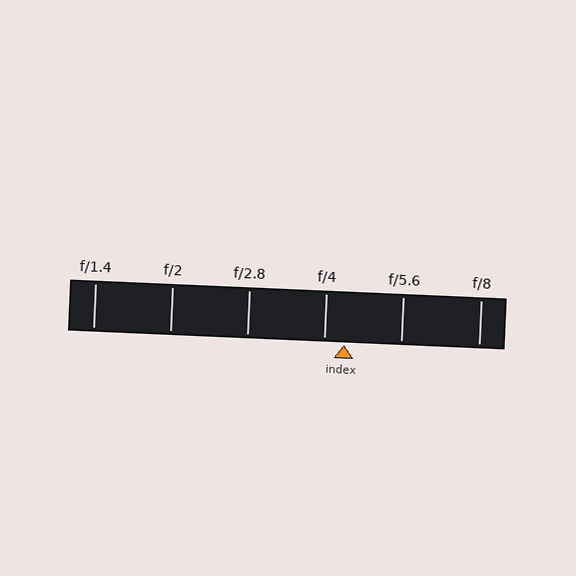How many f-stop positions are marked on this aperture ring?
There are 6 f-stop positions marked.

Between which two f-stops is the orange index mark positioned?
The index mark is between f/4 and f/5.6.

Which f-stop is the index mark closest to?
The index mark is closest to f/4.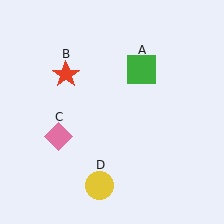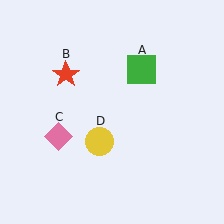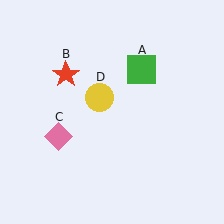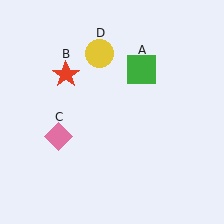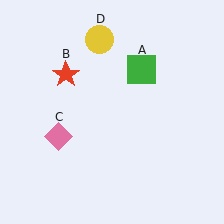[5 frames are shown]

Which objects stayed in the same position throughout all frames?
Green square (object A) and red star (object B) and pink diamond (object C) remained stationary.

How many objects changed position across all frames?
1 object changed position: yellow circle (object D).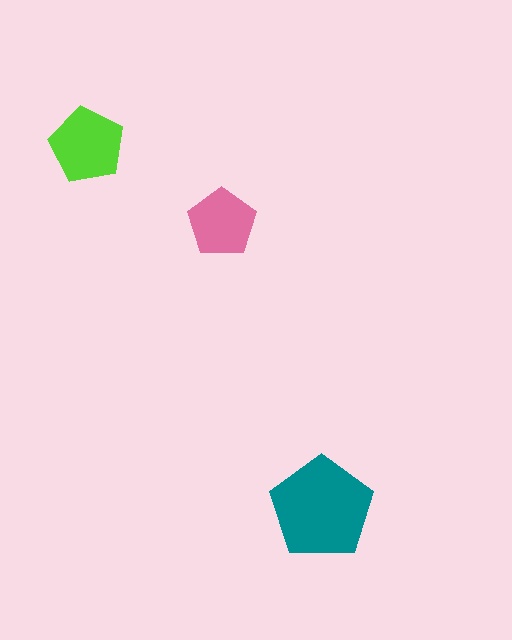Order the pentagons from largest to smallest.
the teal one, the lime one, the pink one.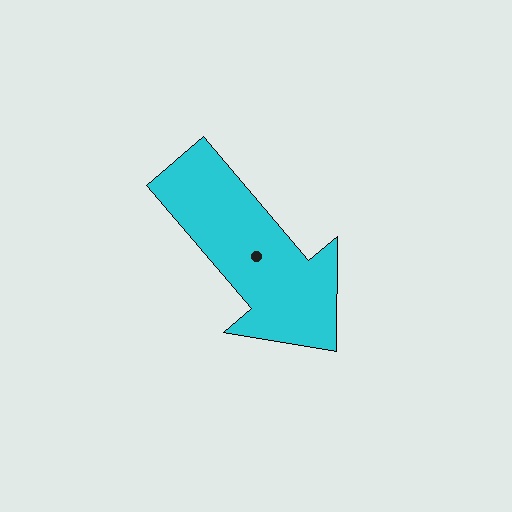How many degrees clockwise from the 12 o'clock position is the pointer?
Approximately 140 degrees.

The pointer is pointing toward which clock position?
Roughly 5 o'clock.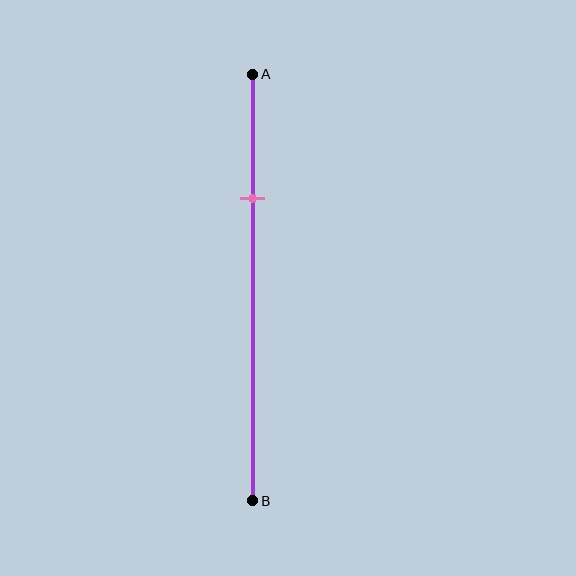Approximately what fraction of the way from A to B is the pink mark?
The pink mark is approximately 30% of the way from A to B.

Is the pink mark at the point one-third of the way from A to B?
No, the mark is at about 30% from A, not at the 33% one-third point.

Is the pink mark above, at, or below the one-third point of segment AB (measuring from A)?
The pink mark is above the one-third point of segment AB.